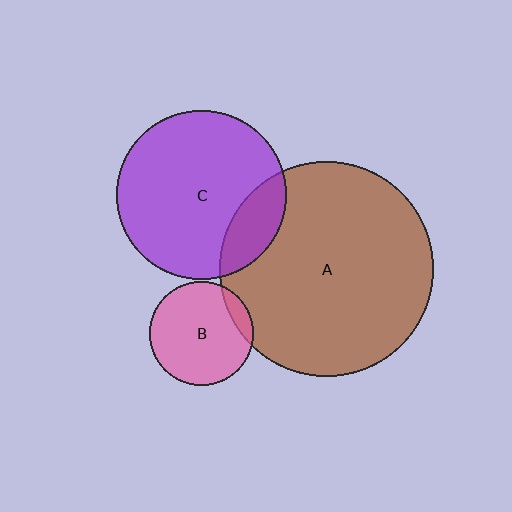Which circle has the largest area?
Circle A (brown).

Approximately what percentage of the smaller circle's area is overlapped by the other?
Approximately 10%.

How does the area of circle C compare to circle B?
Approximately 2.7 times.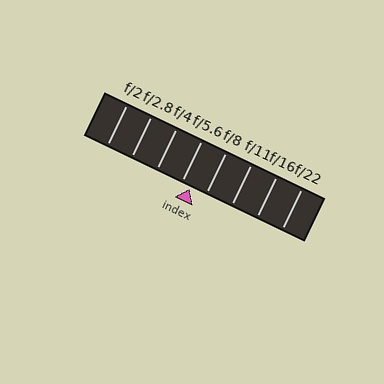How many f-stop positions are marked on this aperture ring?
There are 8 f-stop positions marked.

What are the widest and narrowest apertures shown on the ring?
The widest aperture shown is f/2 and the narrowest is f/22.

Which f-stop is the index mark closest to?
The index mark is closest to f/5.6.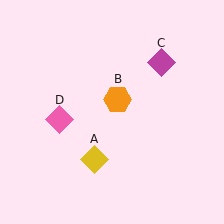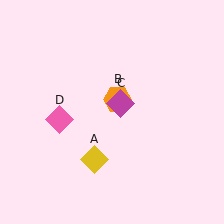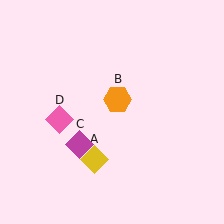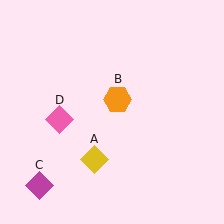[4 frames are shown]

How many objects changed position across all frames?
1 object changed position: magenta diamond (object C).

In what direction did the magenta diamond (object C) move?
The magenta diamond (object C) moved down and to the left.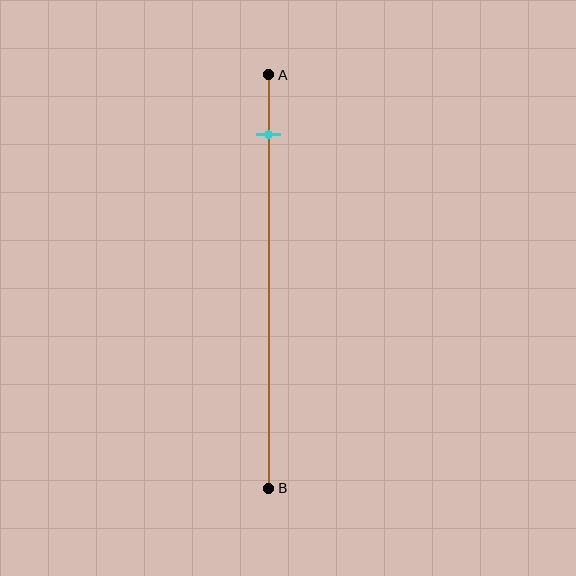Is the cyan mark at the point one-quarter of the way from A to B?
No, the mark is at about 15% from A, not at the 25% one-quarter point.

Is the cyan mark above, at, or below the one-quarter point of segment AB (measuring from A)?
The cyan mark is above the one-quarter point of segment AB.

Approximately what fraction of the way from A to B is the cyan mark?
The cyan mark is approximately 15% of the way from A to B.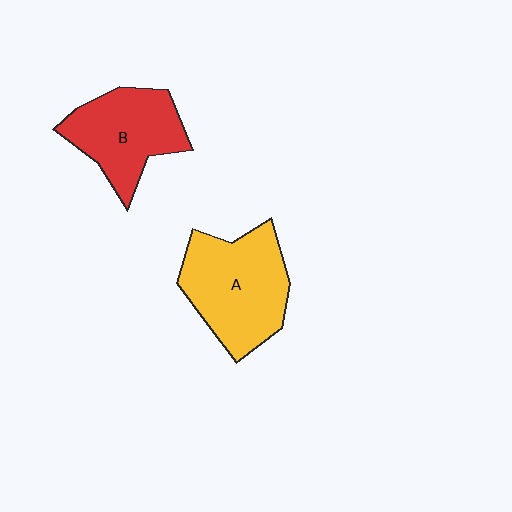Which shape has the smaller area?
Shape B (red).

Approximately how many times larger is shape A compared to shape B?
Approximately 1.2 times.